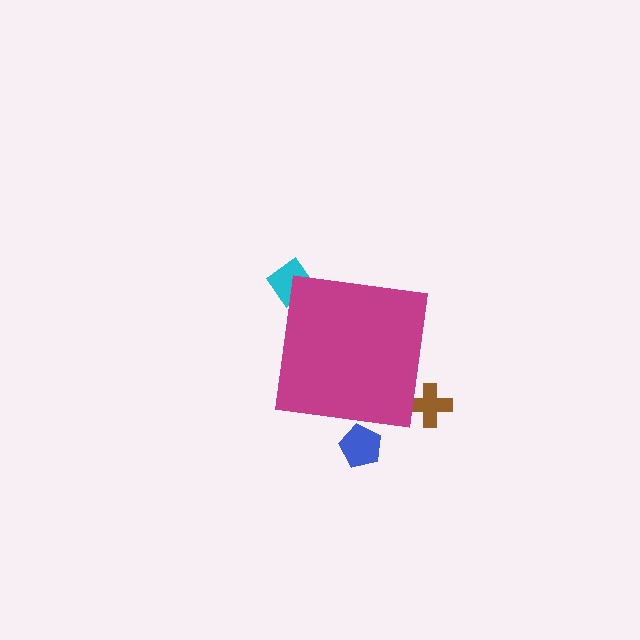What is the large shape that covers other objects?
A magenta square.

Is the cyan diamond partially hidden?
Yes, the cyan diamond is partially hidden behind the magenta square.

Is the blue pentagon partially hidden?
Yes, the blue pentagon is partially hidden behind the magenta square.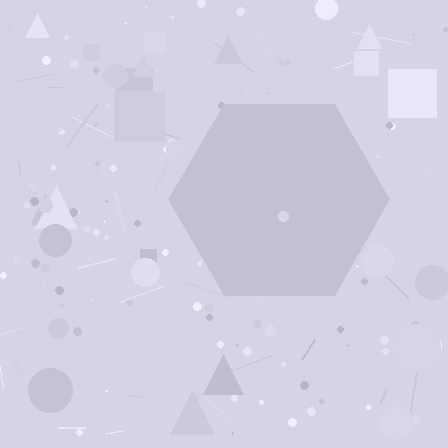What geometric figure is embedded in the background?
A hexagon is embedded in the background.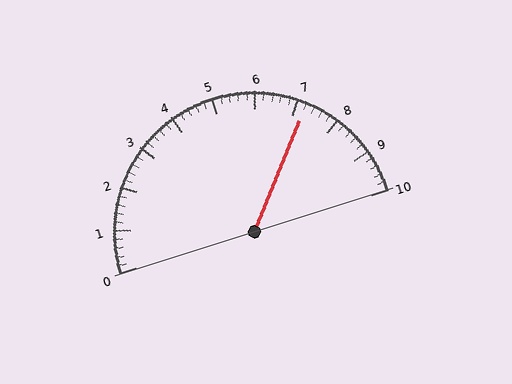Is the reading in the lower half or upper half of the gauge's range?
The reading is in the upper half of the range (0 to 10).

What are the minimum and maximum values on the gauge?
The gauge ranges from 0 to 10.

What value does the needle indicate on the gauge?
The needle indicates approximately 7.2.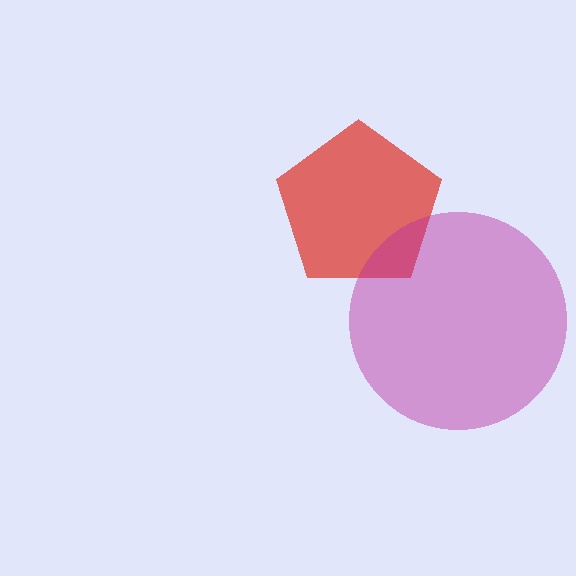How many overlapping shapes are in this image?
There are 2 overlapping shapes in the image.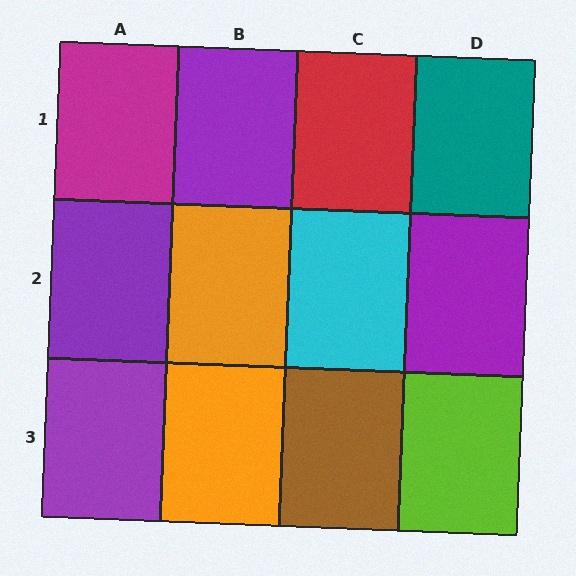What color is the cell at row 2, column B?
Orange.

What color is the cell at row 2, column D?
Purple.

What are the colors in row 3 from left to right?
Purple, orange, brown, lime.